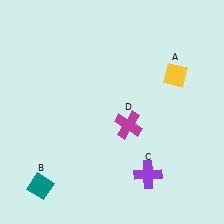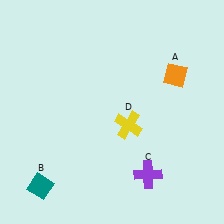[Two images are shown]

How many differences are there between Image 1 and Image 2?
There are 2 differences between the two images.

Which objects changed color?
A changed from yellow to orange. D changed from magenta to yellow.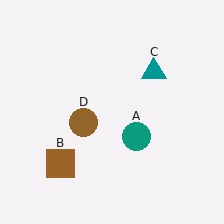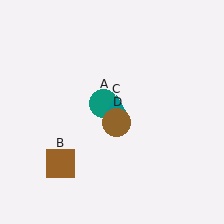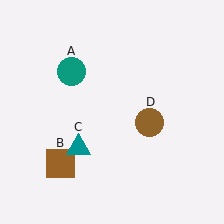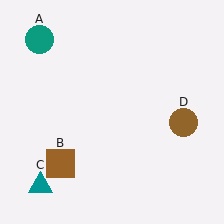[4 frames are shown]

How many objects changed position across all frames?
3 objects changed position: teal circle (object A), teal triangle (object C), brown circle (object D).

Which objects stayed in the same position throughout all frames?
Brown square (object B) remained stationary.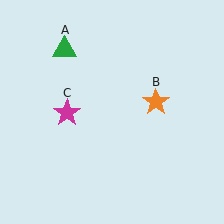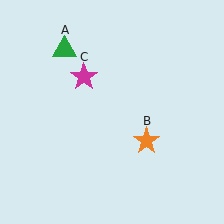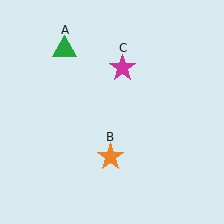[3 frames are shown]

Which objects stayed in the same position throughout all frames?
Green triangle (object A) remained stationary.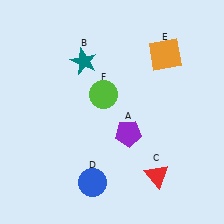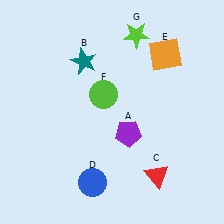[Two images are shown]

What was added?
A lime star (G) was added in Image 2.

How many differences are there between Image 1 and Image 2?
There is 1 difference between the two images.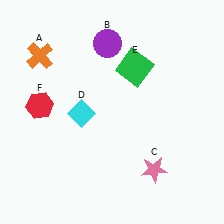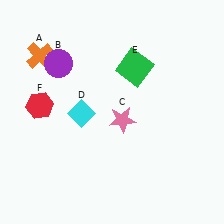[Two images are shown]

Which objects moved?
The objects that moved are: the purple circle (B), the pink star (C).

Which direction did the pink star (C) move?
The pink star (C) moved up.